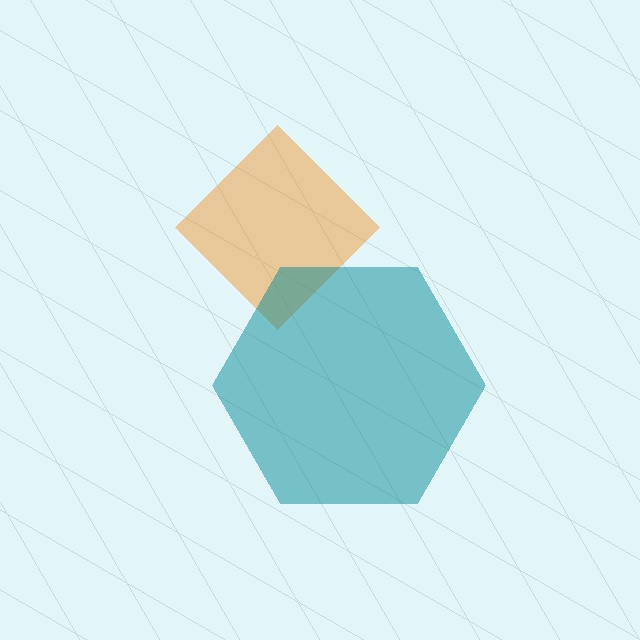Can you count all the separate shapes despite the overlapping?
Yes, there are 2 separate shapes.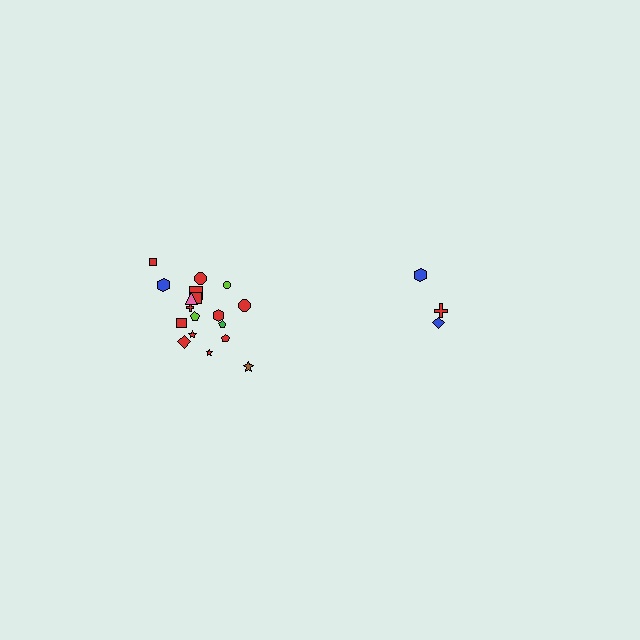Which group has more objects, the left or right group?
The left group.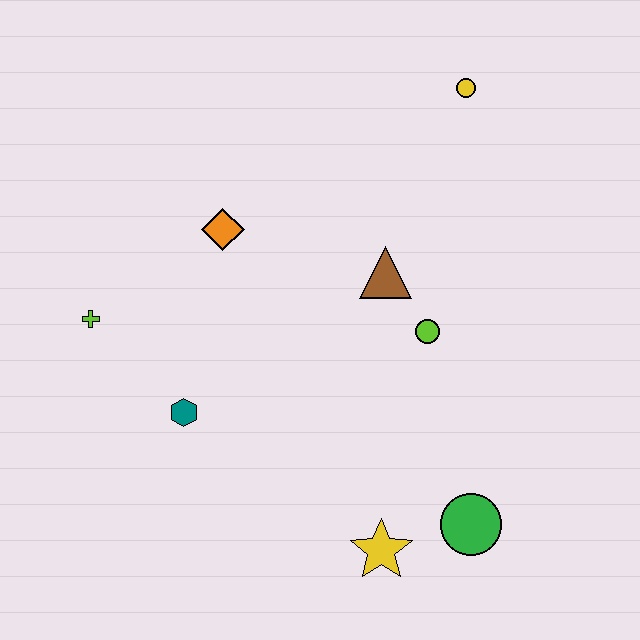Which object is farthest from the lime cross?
The yellow circle is farthest from the lime cross.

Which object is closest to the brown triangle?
The lime circle is closest to the brown triangle.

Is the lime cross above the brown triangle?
No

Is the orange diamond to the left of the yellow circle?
Yes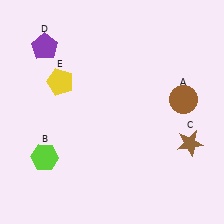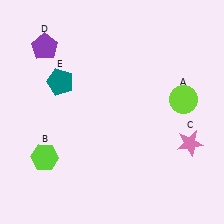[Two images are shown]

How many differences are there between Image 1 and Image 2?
There are 3 differences between the two images.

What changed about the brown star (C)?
In Image 1, C is brown. In Image 2, it changed to pink.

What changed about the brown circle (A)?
In Image 1, A is brown. In Image 2, it changed to lime.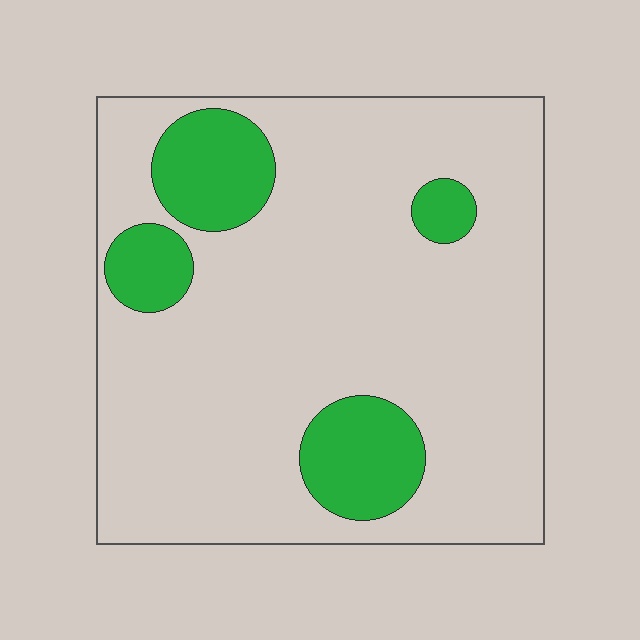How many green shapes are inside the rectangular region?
4.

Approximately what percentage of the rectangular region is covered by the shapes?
Approximately 15%.